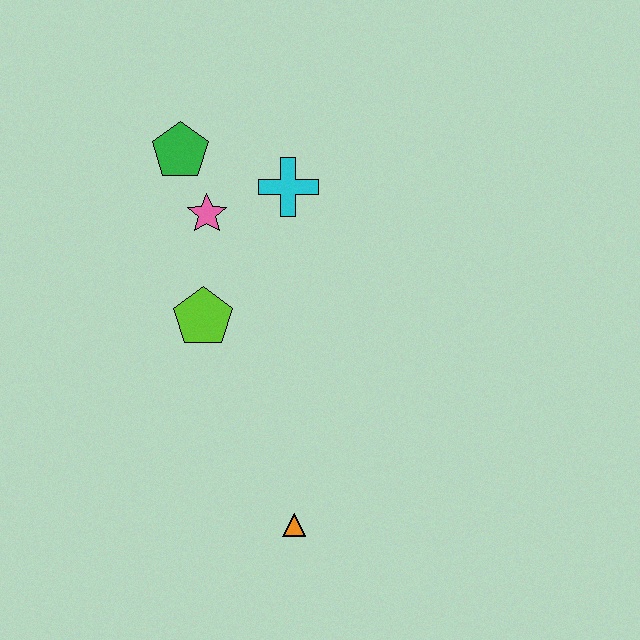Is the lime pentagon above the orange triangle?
Yes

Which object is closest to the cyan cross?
The pink star is closest to the cyan cross.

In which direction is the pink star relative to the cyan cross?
The pink star is to the left of the cyan cross.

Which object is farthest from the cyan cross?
The orange triangle is farthest from the cyan cross.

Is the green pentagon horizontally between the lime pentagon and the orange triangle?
No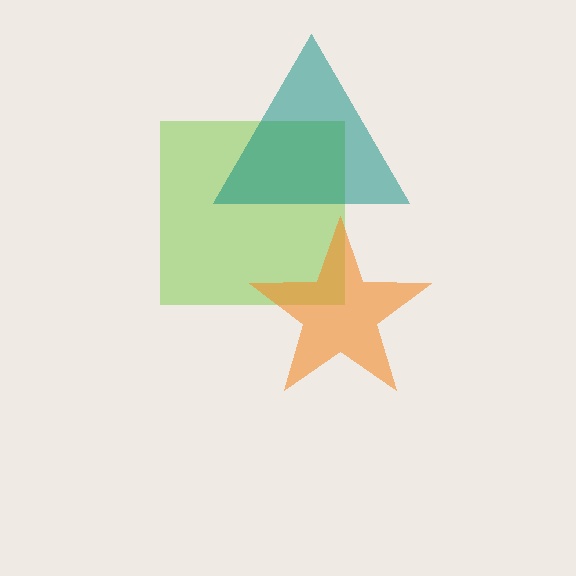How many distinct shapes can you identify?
There are 3 distinct shapes: a lime square, a teal triangle, an orange star.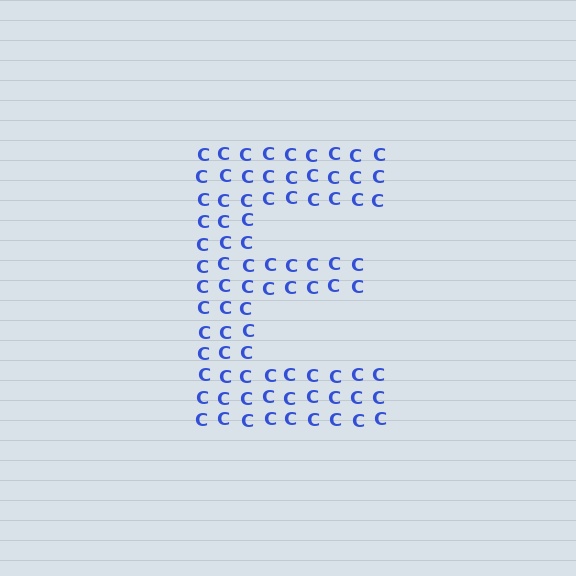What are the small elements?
The small elements are letter C's.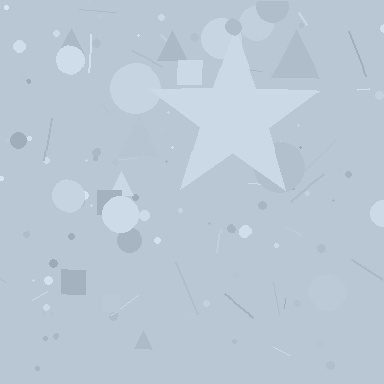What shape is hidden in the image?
A star is hidden in the image.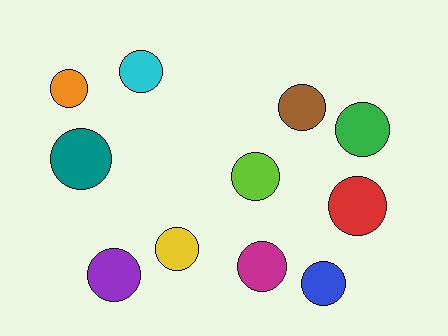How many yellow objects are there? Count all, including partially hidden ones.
There is 1 yellow object.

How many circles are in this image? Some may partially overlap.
There are 11 circles.